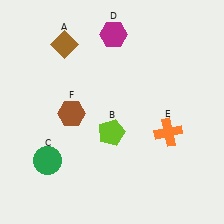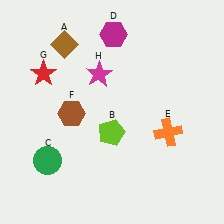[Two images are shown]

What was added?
A red star (G), a magenta star (H) were added in Image 2.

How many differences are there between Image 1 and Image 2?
There are 2 differences between the two images.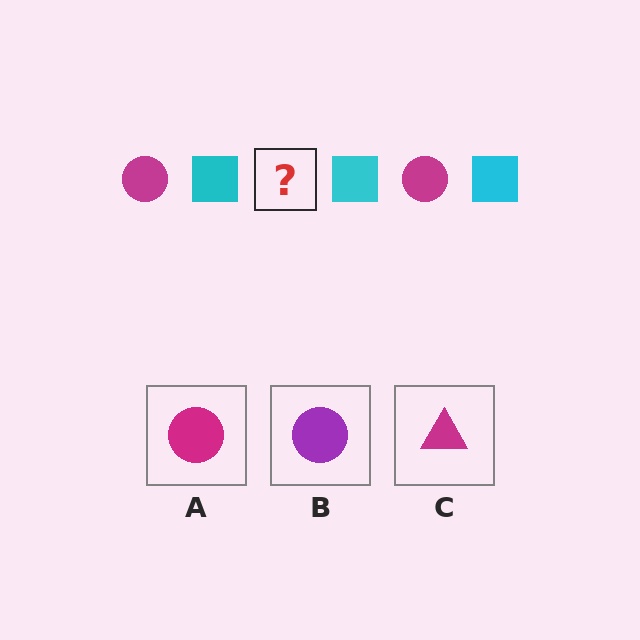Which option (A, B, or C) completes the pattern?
A.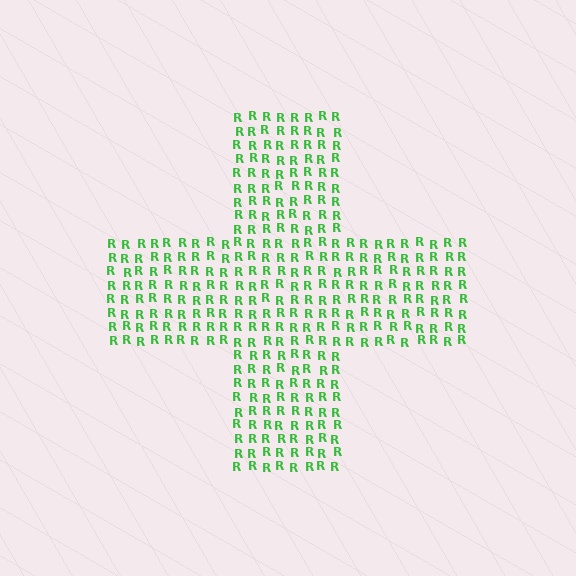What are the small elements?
The small elements are letter R's.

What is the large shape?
The large shape is a cross.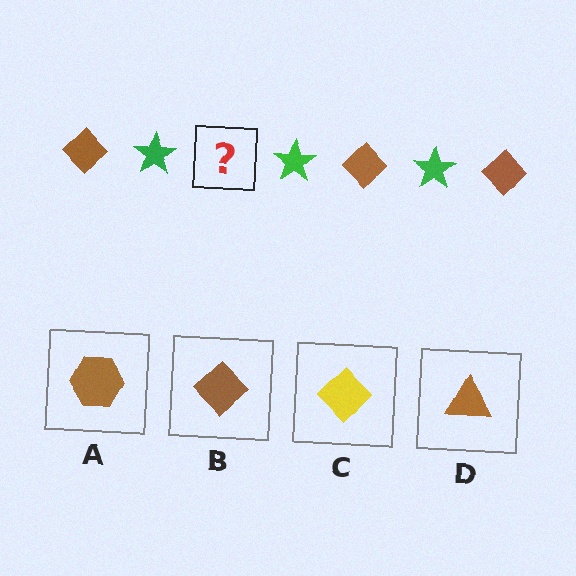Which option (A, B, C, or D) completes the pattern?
B.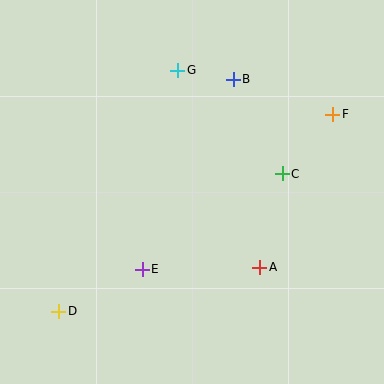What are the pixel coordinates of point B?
Point B is at (233, 79).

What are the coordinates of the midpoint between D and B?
The midpoint between D and B is at (146, 195).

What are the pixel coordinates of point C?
Point C is at (282, 174).